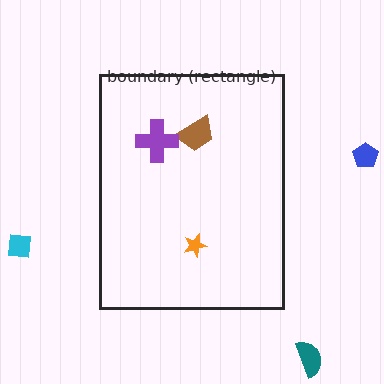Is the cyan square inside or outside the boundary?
Outside.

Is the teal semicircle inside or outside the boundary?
Outside.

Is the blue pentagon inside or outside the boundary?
Outside.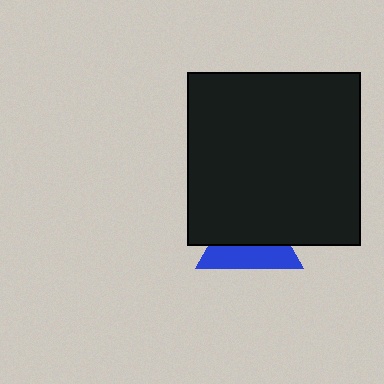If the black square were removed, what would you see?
You would see the complete blue triangle.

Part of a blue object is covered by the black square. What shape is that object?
It is a triangle.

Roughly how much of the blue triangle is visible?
A small part of it is visible (roughly 44%).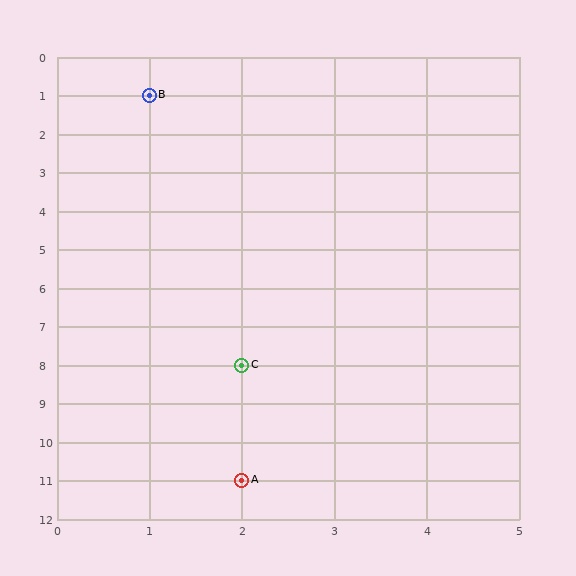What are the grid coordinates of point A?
Point A is at grid coordinates (2, 11).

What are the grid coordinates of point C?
Point C is at grid coordinates (2, 8).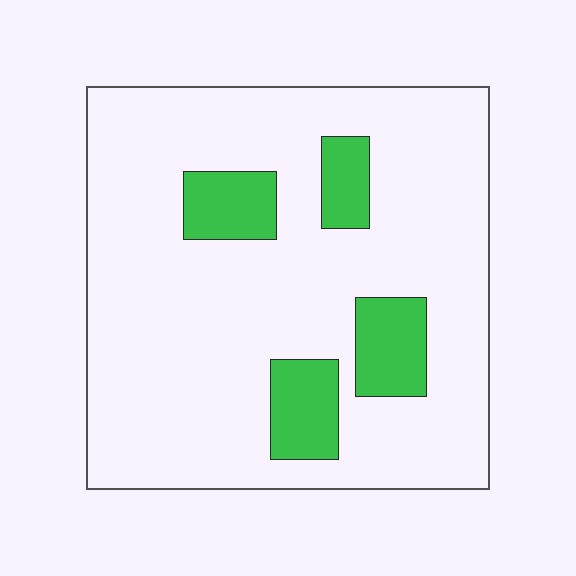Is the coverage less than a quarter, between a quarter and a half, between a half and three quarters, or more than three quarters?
Less than a quarter.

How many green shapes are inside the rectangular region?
4.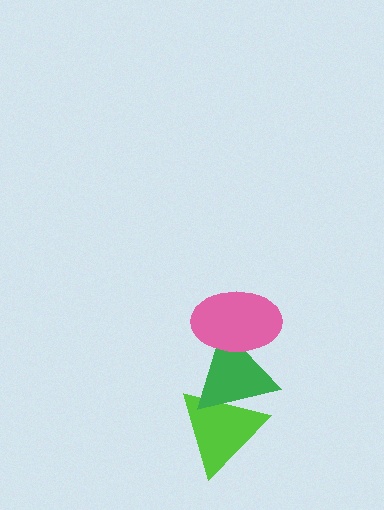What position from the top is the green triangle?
The green triangle is 2nd from the top.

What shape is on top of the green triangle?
The pink ellipse is on top of the green triangle.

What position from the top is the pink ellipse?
The pink ellipse is 1st from the top.